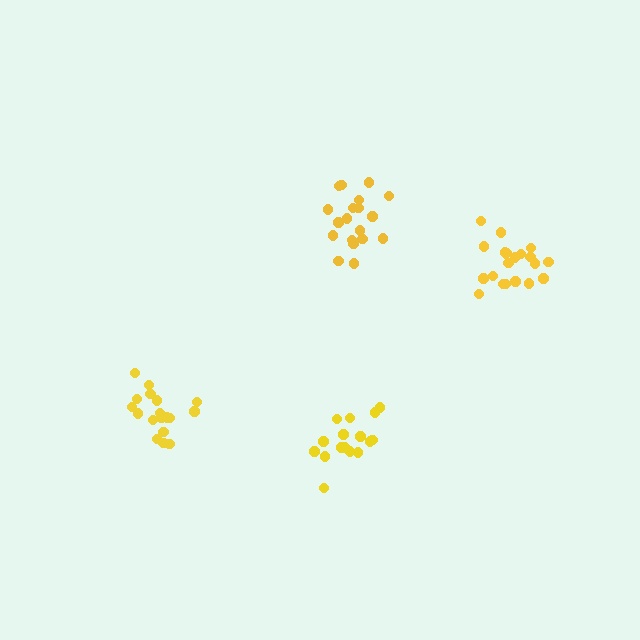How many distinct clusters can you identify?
There are 4 distinct clusters.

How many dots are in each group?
Group 1: 19 dots, Group 2: 16 dots, Group 3: 21 dots, Group 4: 18 dots (74 total).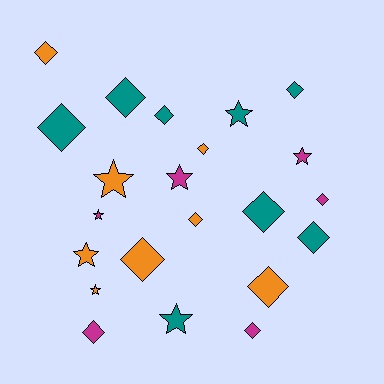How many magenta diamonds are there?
There are 3 magenta diamonds.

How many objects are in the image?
There are 22 objects.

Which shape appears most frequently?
Diamond, with 14 objects.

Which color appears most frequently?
Teal, with 8 objects.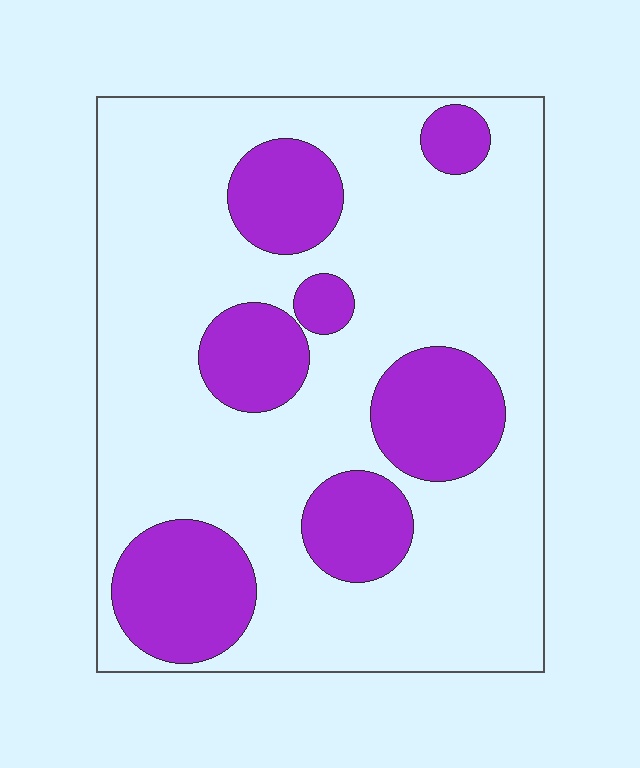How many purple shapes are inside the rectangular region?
7.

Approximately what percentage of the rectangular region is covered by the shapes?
Approximately 25%.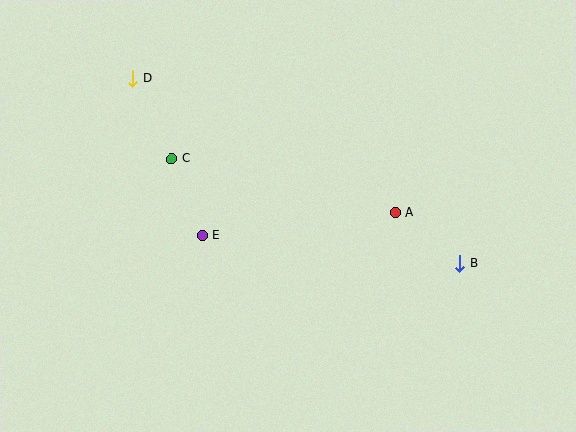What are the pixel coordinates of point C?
Point C is at (172, 159).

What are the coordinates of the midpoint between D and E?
The midpoint between D and E is at (168, 157).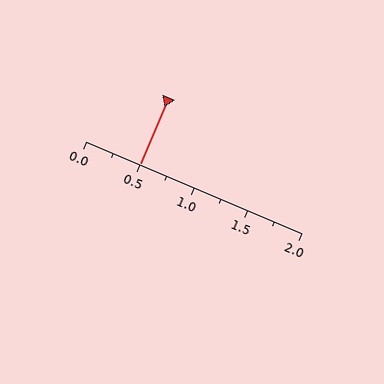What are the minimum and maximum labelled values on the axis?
The axis runs from 0.0 to 2.0.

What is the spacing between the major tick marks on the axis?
The major ticks are spaced 0.5 apart.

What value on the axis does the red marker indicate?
The marker indicates approximately 0.5.